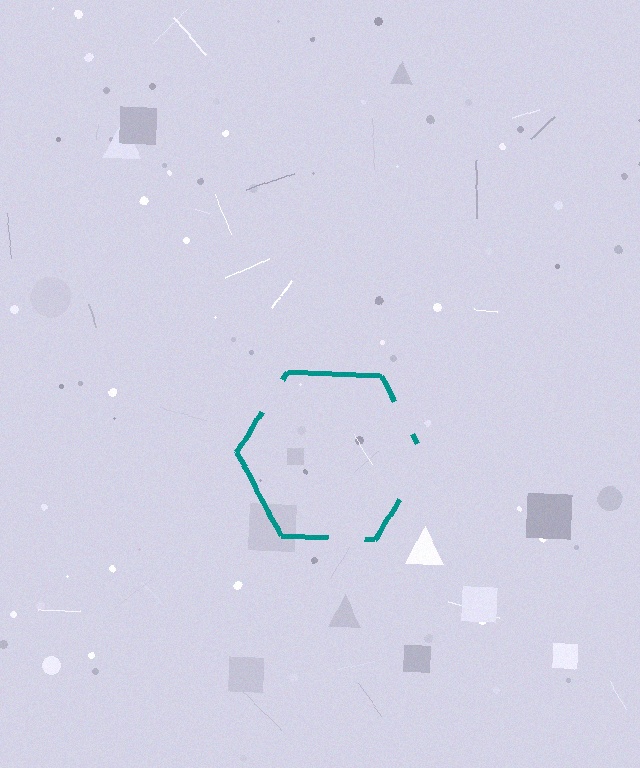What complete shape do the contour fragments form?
The contour fragments form a hexagon.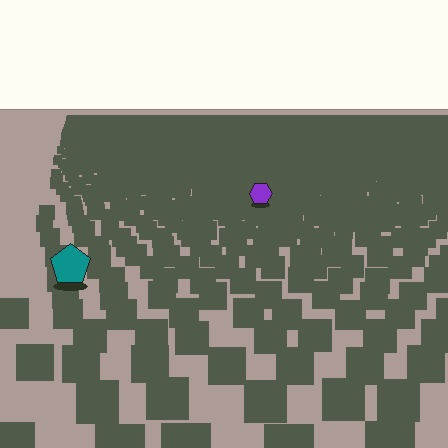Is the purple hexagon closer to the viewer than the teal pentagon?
No. The teal pentagon is closer — you can tell from the texture gradient: the ground texture is coarser near it.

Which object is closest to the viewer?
The teal pentagon is closest. The texture marks near it are larger and more spread out.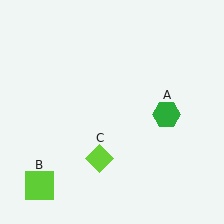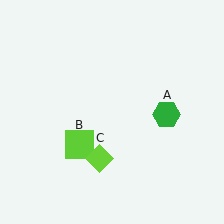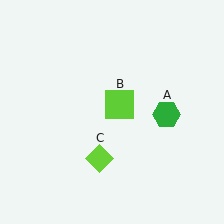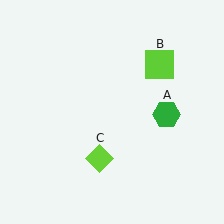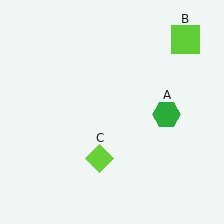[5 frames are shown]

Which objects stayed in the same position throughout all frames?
Green hexagon (object A) and lime diamond (object C) remained stationary.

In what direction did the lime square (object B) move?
The lime square (object B) moved up and to the right.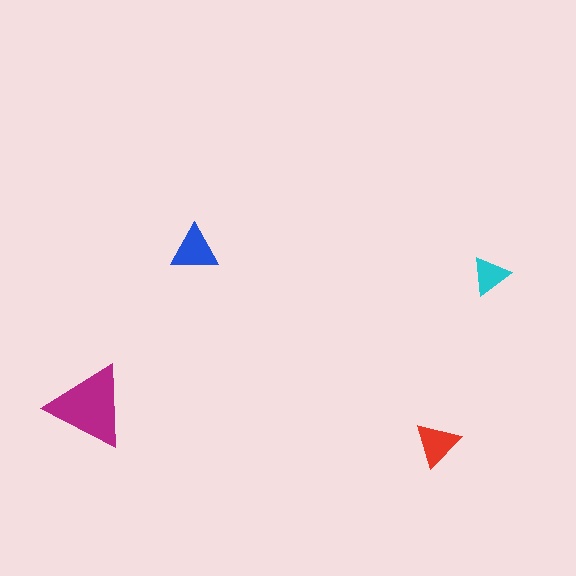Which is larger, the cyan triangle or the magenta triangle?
The magenta one.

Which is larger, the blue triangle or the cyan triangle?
The blue one.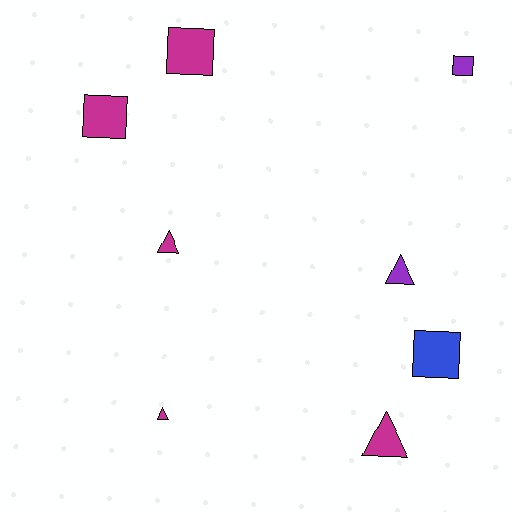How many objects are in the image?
There are 8 objects.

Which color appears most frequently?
Magenta, with 5 objects.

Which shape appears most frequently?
Square, with 4 objects.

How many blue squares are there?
There is 1 blue square.